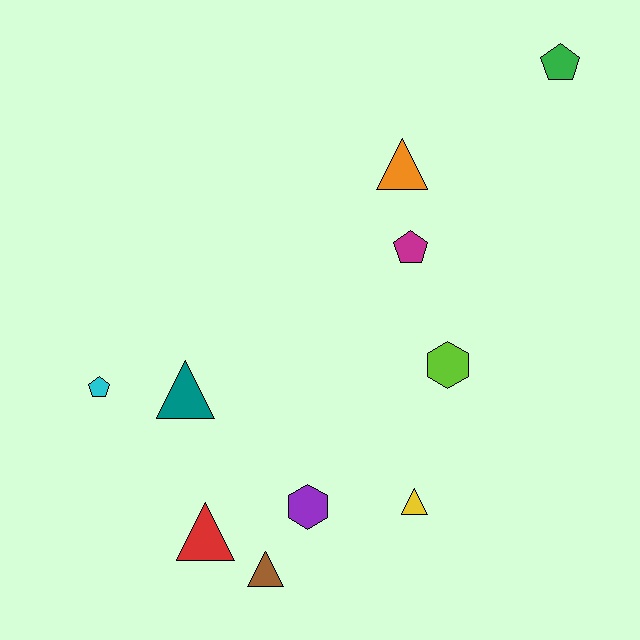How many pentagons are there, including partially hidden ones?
There are 3 pentagons.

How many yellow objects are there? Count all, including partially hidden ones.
There is 1 yellow object.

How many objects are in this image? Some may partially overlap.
There are 10 objects.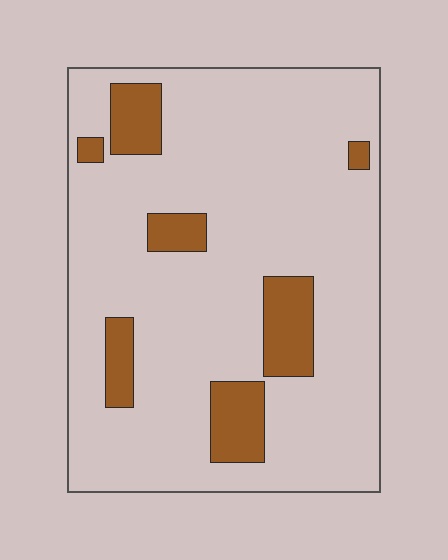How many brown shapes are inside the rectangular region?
7.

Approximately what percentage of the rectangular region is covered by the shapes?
Approximately 15%.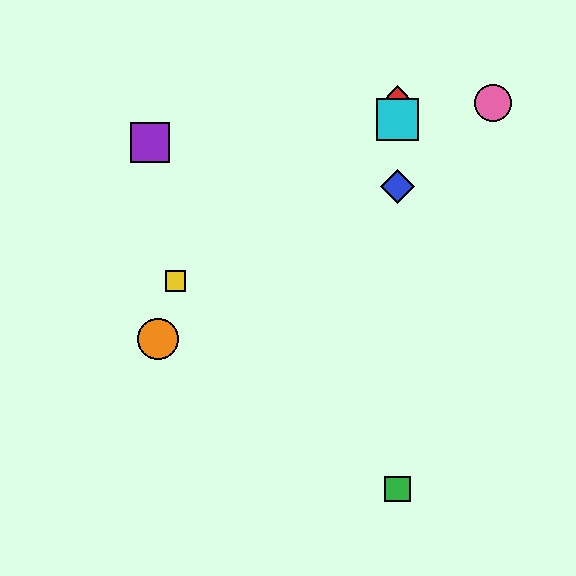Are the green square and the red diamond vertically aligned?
Yes, both are at x≈398.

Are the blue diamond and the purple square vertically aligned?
No, the blue diamond is at x≈398 and the purple square is at x≈150.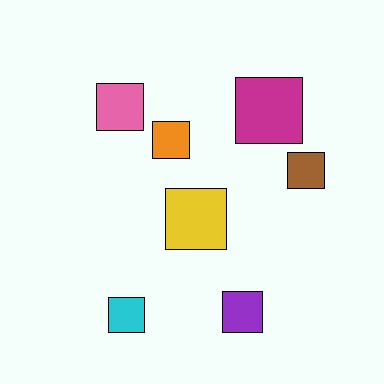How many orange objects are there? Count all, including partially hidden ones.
There is 1 orange object.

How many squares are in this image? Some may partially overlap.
There are 7 squares.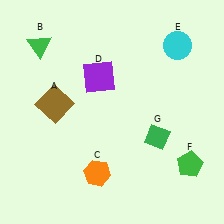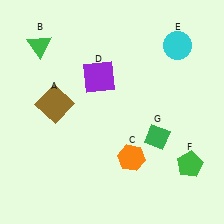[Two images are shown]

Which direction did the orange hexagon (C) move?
The orange hexagon (C) moved right.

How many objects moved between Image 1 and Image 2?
1 object moved between the two images.